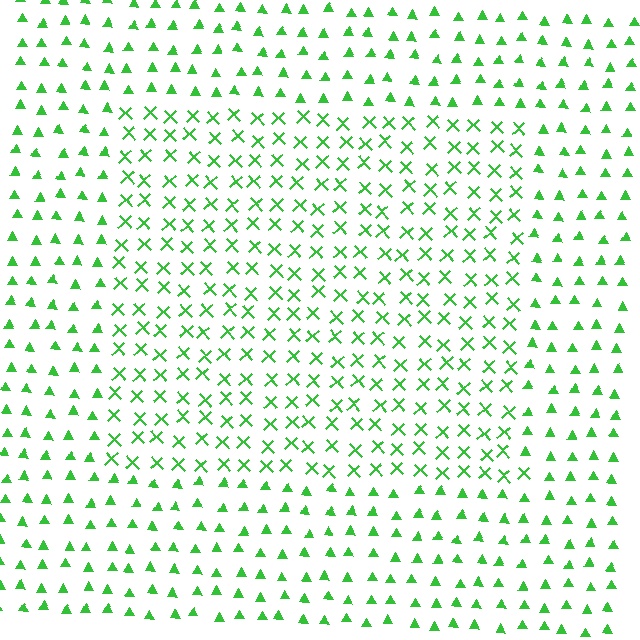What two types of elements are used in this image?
The image uses X marks inside the rectangle region and triangles outside it.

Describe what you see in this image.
The image is filled with small green elements arranged in a uniform grid. A rectangle-shaped region contains X marks, while the surrounding area contains triangles. The boundary is defined purely by the change in element shape.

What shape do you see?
I see a rectangle.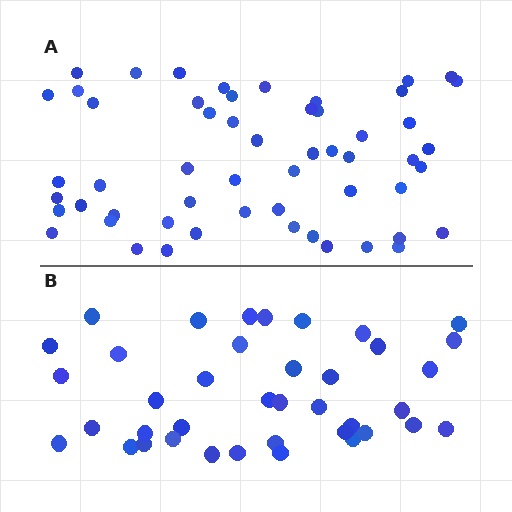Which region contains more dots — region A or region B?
Region A (the top region) has more dots.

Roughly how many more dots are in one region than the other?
Region A has approximately 15 more dots than region B.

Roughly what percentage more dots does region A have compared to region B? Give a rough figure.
About 40% more.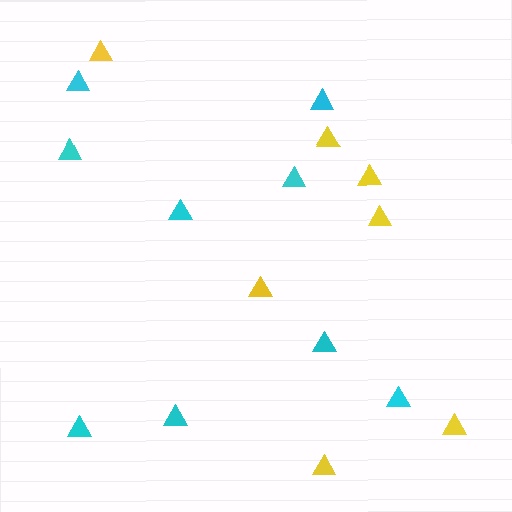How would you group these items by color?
There are 2 groups: one group of cyan triangles (9) and one group of yellow triangles (7).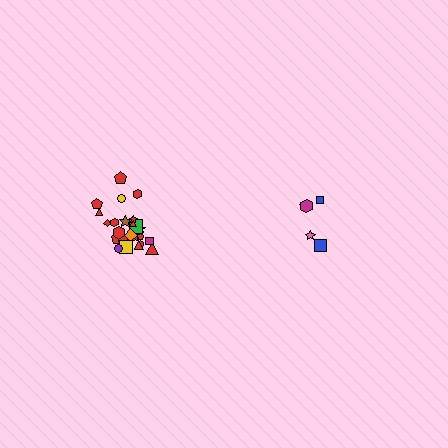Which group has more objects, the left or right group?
The left group.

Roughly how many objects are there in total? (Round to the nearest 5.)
Roughly 30 objects in total.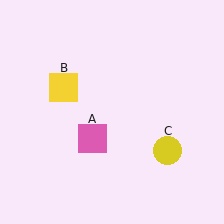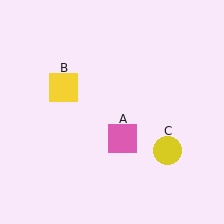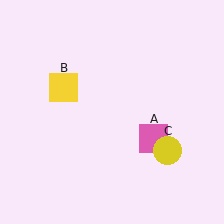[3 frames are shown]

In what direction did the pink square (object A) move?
The pink square (object A) moved right.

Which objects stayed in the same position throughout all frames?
Yellow square (object B) and yellow circle (object C) remained stationary.